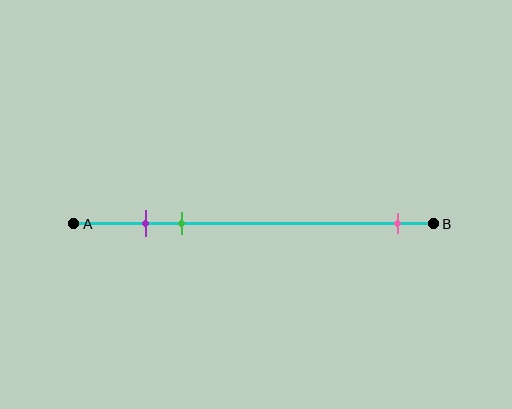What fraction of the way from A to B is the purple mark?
The purple mark is approximately 20% (0.2) of the way from A to B.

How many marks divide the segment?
There are 3 marks dividing the segment.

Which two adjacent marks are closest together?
The purple and green marks are the closest adjacent pair.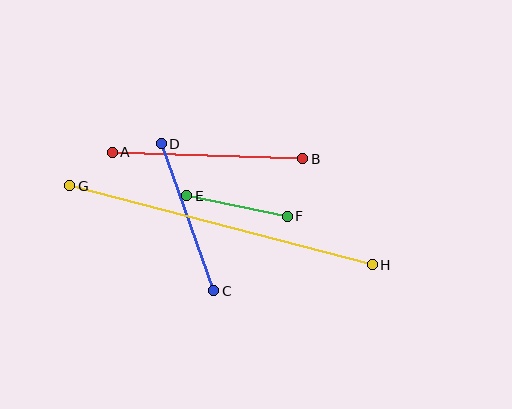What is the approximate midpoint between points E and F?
The midpoint is at approximately (237, 206) pixels.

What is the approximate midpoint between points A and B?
The midpoint is at approximately (208, 155) pixels.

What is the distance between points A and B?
The distance is approximately 190 pixels.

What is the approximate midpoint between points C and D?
The midpoint is at approximately (187, 217) pixels.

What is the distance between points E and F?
The distance is approximately 102 pixels.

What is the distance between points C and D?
The distance is approximately 156 pixels.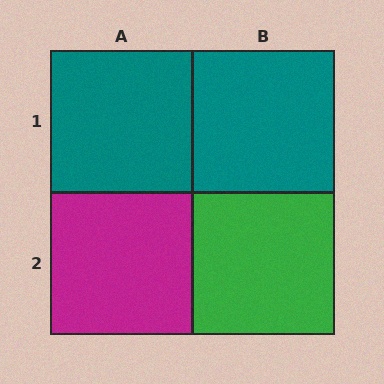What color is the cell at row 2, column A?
Magenta.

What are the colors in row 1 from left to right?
Teal, teal.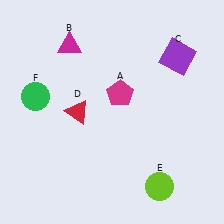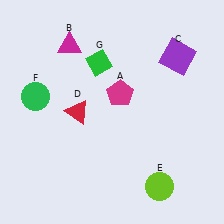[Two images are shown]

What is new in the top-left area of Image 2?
A green diamond (G) was added in the top-left area of Image 2.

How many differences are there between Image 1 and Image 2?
There is 1 difference between the two images.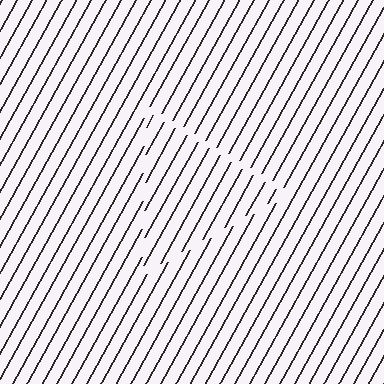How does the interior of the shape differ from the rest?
The interior of the shape contains the same grating, shifted by half a period — the contour is defined by the phase discontinuity where line-ends from the inner and outer gratings abut.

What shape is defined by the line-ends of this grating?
An illusory triangle. The interior of the shape contains the same grating, shifted by half a period — the contour is defined by the phase discontinuity where line-ends from the inner and outer gratings abut.